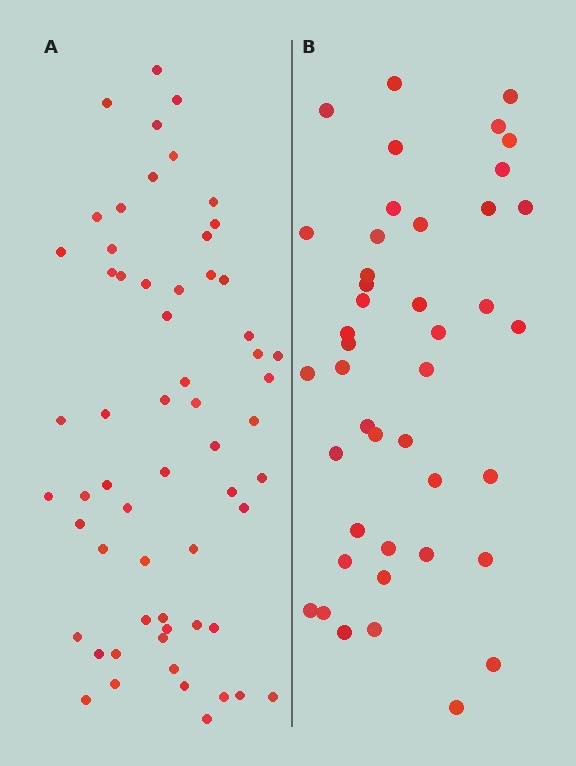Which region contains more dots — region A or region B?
Region A (the left region) has more dots.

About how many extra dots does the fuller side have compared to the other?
Region A has approximately 15 more dots than region B.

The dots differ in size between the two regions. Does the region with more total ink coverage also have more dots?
No. Region B has more total ink coverage because its dots are larger, but region A actually contains more individual dots. Total area can be misleading — the number of items is what matters here.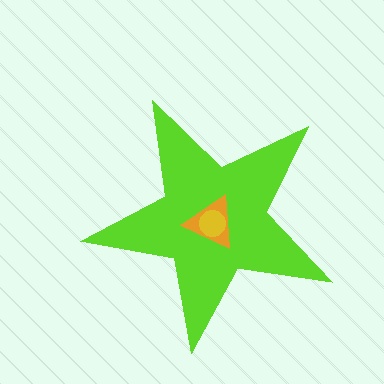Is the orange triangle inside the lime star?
Yes.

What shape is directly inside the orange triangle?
The yellow circle.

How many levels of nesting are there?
3.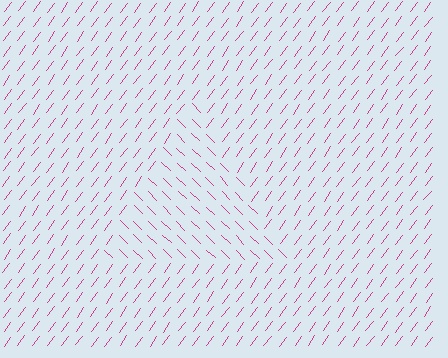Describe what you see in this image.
The image is filled with small magenta line segments. A triangle region in the image has lines oriented differently from the surrounding lines, creating a visible texture boundary.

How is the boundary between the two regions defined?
The boundary is defined purely by a change in line orientation (approximately 82 degrees difference). All lines are the same color and thickness.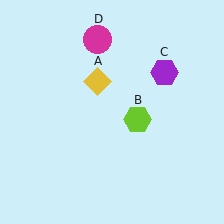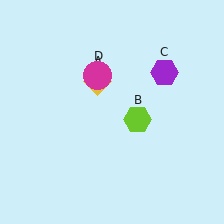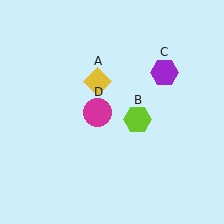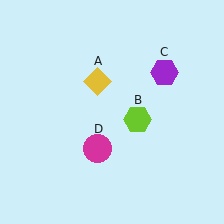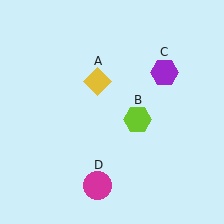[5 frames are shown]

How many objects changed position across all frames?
1 object changed position: magenta circle (object D).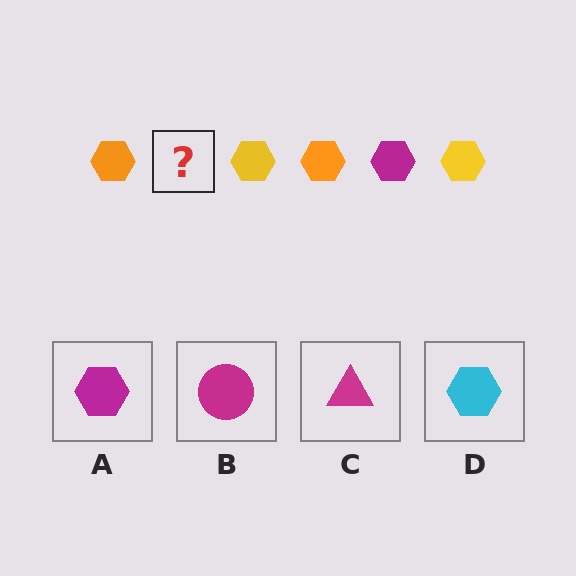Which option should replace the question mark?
Option A.